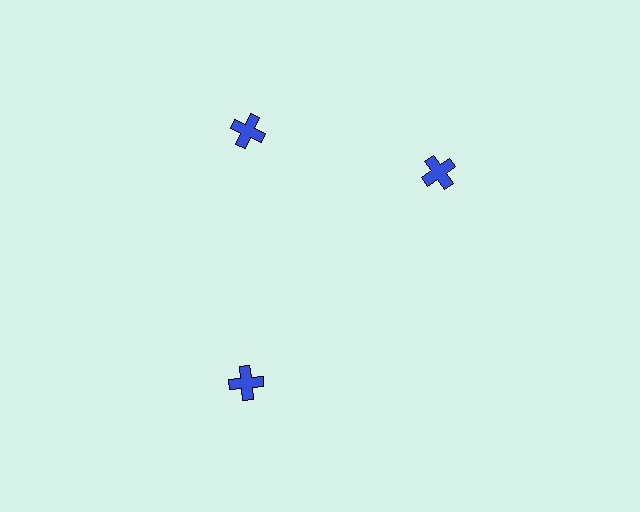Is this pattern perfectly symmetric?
No. The 3 blue crosses are arranged in a ring, but one element near the 3 o'clock position is rotated out of alignment along the ring, breaking the 3-fold rotational symmetry.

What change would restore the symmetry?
The symmetry would be restored by rotating it back into even spacing with its neighbors so that all 3 crosses sit at equal angles and equal distance from the center.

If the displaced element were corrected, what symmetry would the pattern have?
It would have 3-fold rotational symmetry — the pattern would map onto itself every 120 degrees.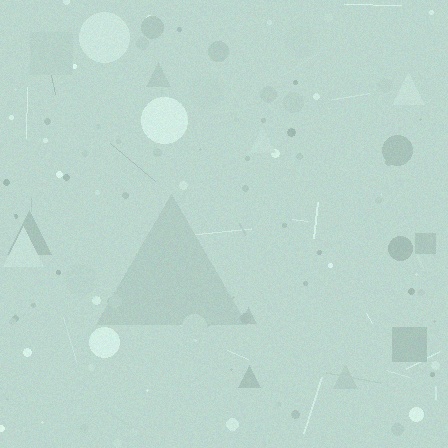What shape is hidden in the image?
A triangle is hidden in the image.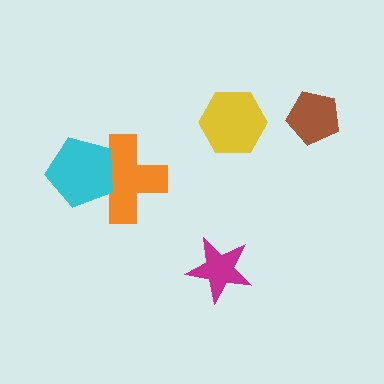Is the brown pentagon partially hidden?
No, no other shape covers it.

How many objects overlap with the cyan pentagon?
1 object overlaps with the cyan pentagon.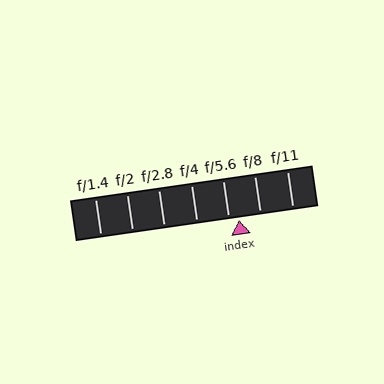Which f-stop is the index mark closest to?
The index mark is closest to f/5.6.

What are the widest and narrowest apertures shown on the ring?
The widest aperture shown is f/1.4 and the narrowest is f/11.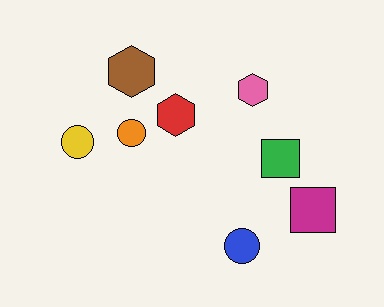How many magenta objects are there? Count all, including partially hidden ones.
There is 1 magenta object.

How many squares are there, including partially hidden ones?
There are 2 squares.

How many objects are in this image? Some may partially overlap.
There are 8 objects.